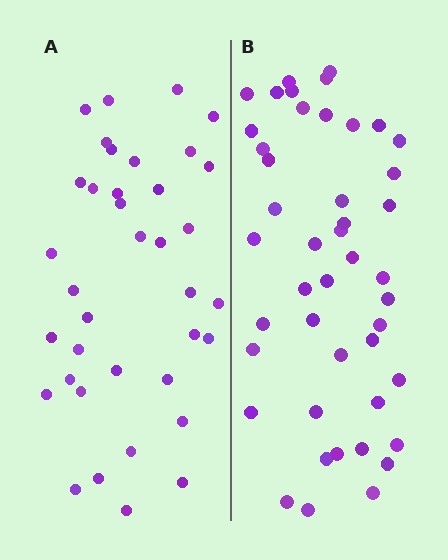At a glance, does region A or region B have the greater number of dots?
Region B (the right region) has more dots.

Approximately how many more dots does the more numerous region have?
Region B has roughly 8 or so more dots than region A.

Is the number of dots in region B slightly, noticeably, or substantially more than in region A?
Region B has only slightly more — the two regions are fairly close. The ratio is roughly 1.2 to 1.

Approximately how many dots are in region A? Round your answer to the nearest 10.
About 40 dots. (The exact count is 37, which rounds to 40.)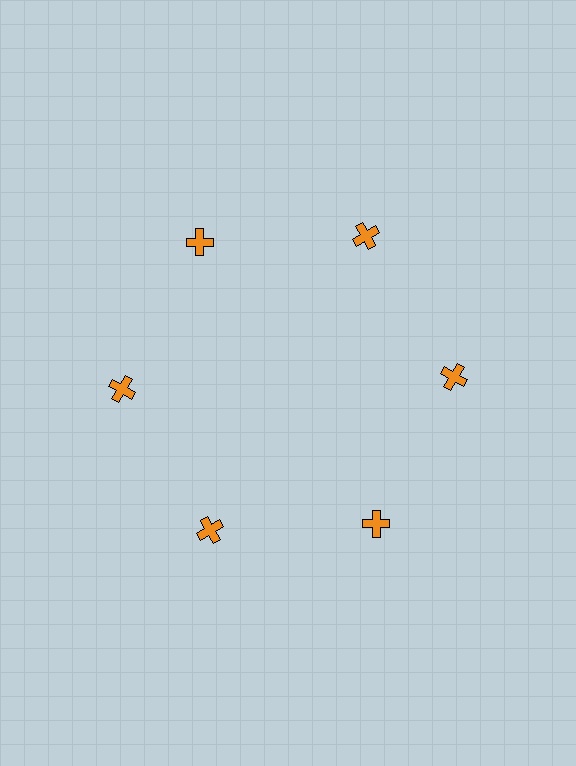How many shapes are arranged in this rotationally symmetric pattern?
There are 6 shapes, arranged in 6 groups of 1.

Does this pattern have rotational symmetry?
Yes, this pattern has 6-fold rotational symmetry. It looks the same after rotating 60 degrees around the center.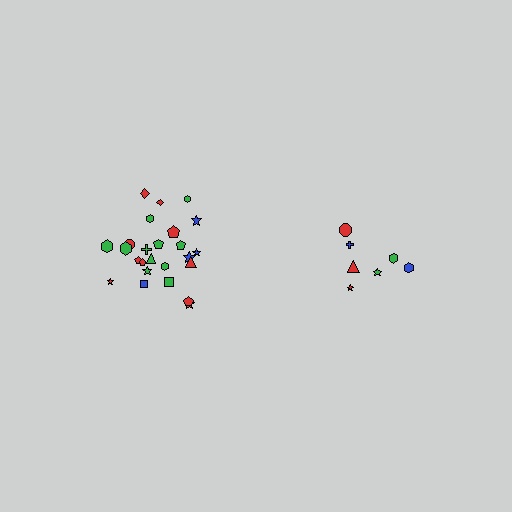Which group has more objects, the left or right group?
The left group.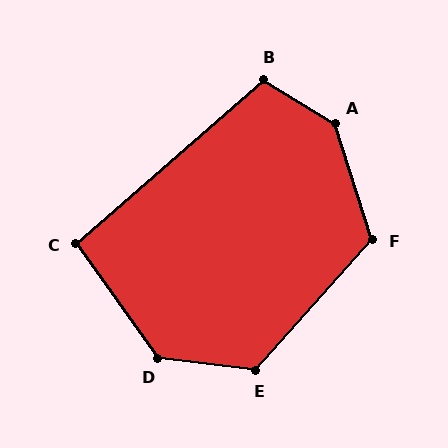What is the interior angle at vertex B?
Approximately 107 degrees (obtuse).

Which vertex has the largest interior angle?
A, at approximately 140 degrees.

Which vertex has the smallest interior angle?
C, at approximately 96 degrees.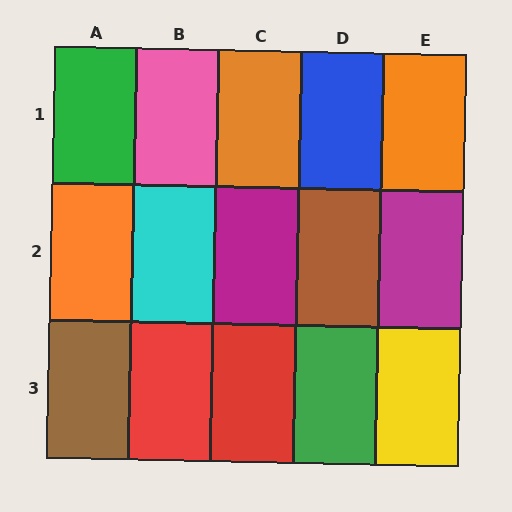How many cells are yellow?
1 cell is yellow.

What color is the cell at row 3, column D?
Green.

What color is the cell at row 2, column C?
Magenta.